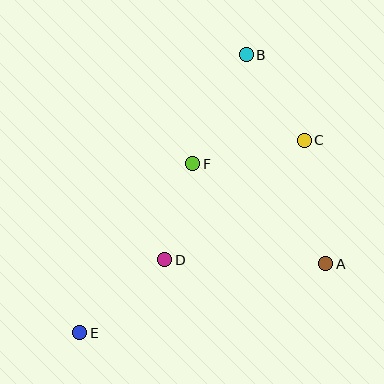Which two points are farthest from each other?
Points B and E are farthest from each other.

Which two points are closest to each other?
Points D and F are closest to each other.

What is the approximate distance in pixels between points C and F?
The distance between C and F is approximately 114 pixels.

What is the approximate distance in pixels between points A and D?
The distance between A and D is approximately 161 pixels.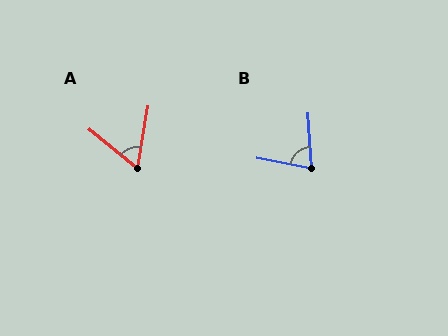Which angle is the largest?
B, at approximately 75 degrees.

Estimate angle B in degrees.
Approximately 75 degrees.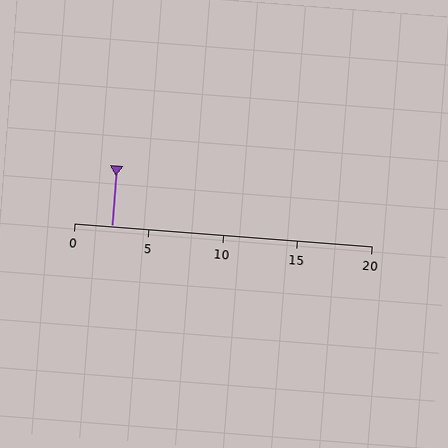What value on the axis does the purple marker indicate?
The marker indicates approximately 2.5.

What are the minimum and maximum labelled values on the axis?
The axis runs from 0 to 20.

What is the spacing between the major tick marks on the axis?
The major ticks are spaced 5 apart.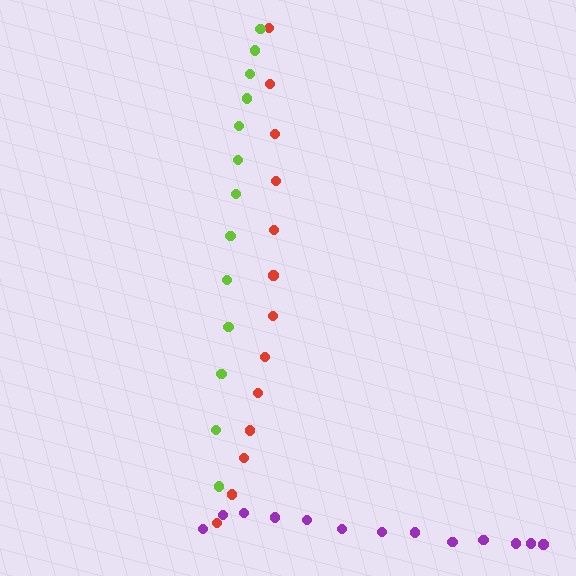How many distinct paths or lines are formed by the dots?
There are 3 distinct paths.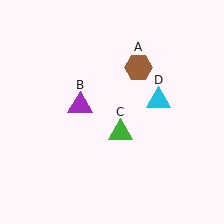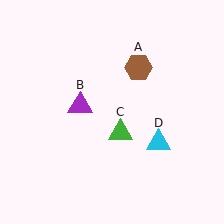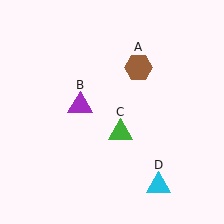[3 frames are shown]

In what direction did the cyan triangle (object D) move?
The cyan triangle (object D) moved down.